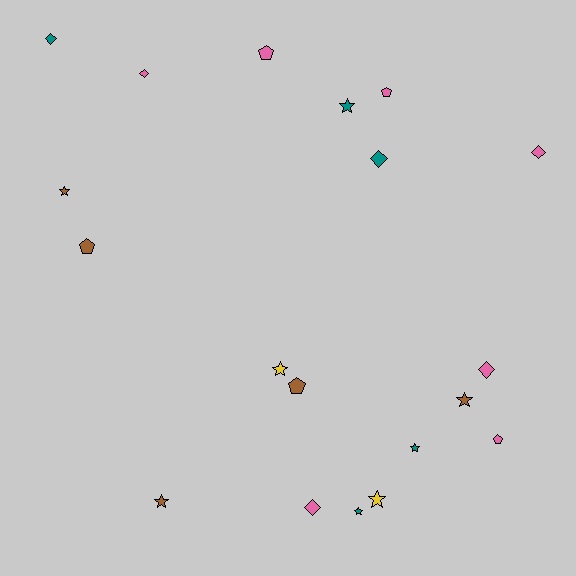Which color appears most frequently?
Pink, with 7 objects.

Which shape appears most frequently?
Star, with 8 objects.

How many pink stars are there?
There are no pink stars.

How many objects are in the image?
There are 19 objects.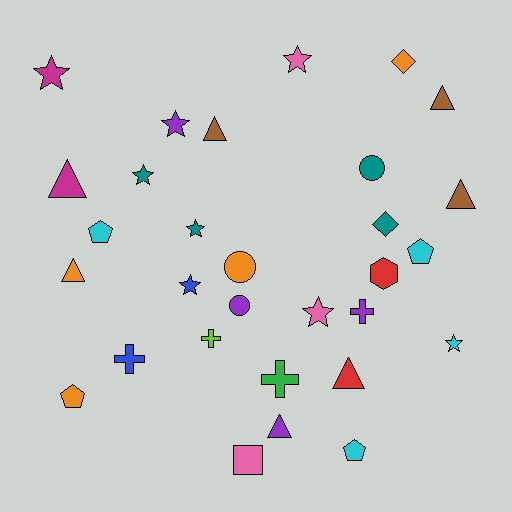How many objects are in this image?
There are 30 objects.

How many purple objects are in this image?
There are 4 purple objects.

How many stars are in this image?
There are 8 stars.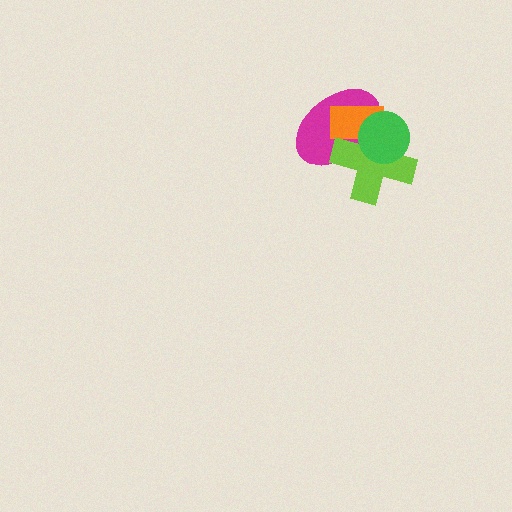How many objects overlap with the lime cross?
3 objects overlap with the lime cross.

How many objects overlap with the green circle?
3 objects overlap with the green circle.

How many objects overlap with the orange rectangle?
3 objects overlap with the orange rectangle.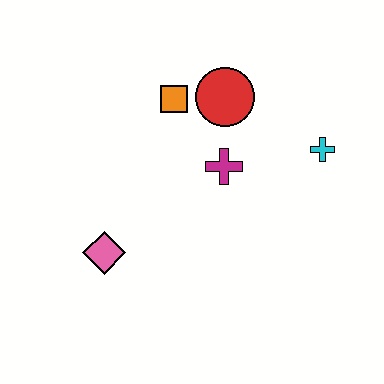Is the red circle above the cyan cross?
Yes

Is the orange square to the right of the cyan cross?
No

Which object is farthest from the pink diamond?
The cyan cross is farthest from the pink diamond.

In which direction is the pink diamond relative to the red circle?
The pink diamond is below the red circle.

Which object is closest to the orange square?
The red circle is closest to the orange square.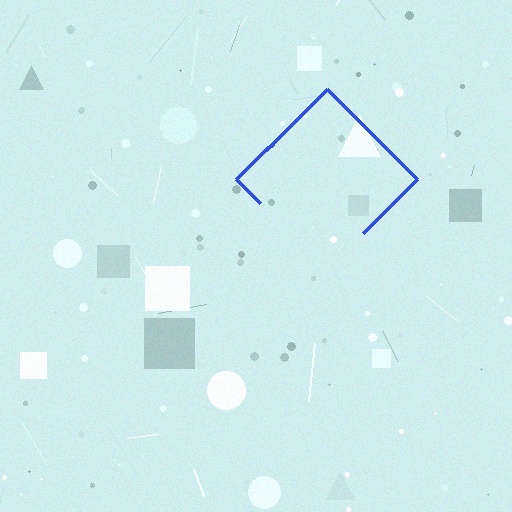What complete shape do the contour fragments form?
The contour fragments form a diamond.